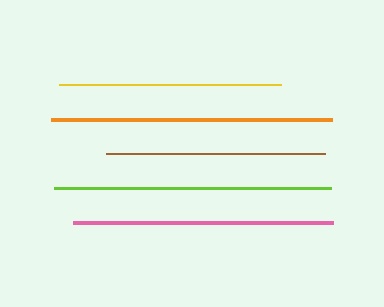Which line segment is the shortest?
The brown line is the shortest at approximately 219 pixels.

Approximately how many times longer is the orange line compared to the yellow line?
The orange line is approximately 1.3 times the length of the yellow line.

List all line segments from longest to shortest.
From longest to shortest: orange, lime, pink, yellow, brown.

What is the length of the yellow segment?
The yellow segment is approximately 221 pixels long.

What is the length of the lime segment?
The lime segment is approximately 277 pixels long.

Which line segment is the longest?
The orange line is the longest at approximately 281 pixels.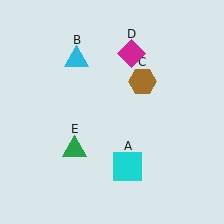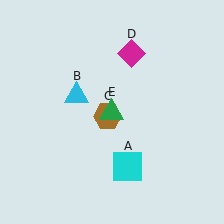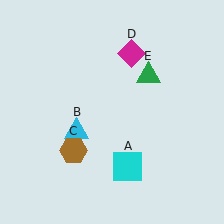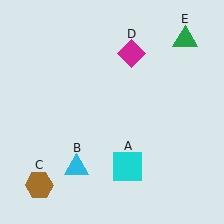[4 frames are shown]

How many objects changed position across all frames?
3 objects changed position: cyan triangle (object B), brown hexagon (object C), green triangle (object E).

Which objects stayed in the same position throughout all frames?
Cyan square (object A) and magenta diamond (object D) remained stationary.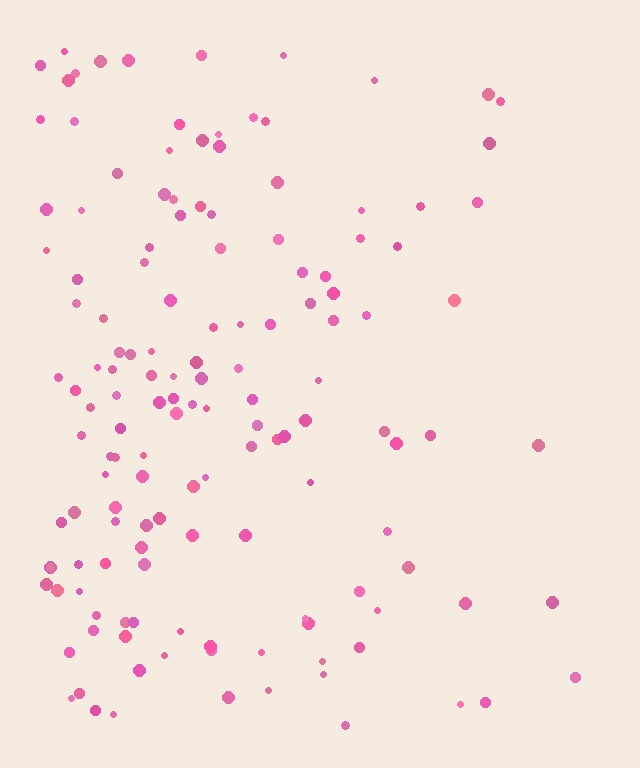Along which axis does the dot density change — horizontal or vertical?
Horizontal.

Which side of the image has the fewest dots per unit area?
The right.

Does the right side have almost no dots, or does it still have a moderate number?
Still a moderate number, just noticeably fewer than the left.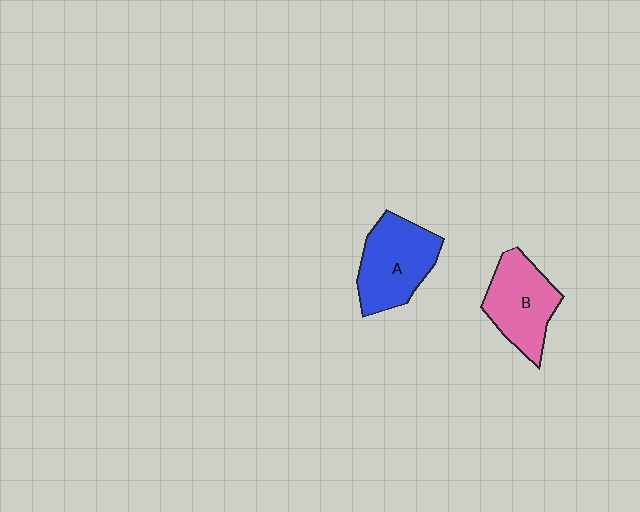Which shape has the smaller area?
Shape B (pink).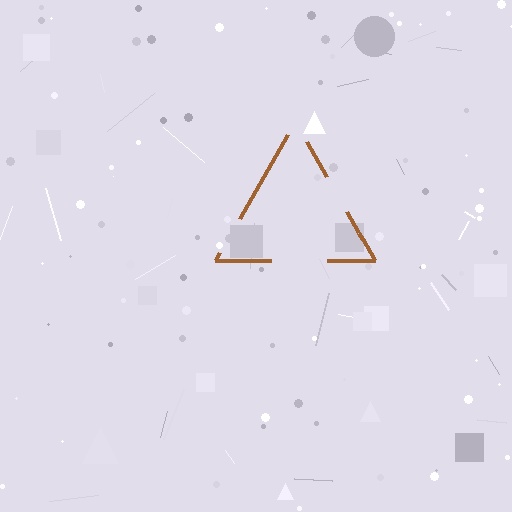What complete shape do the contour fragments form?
The contour fragments form a triangle.